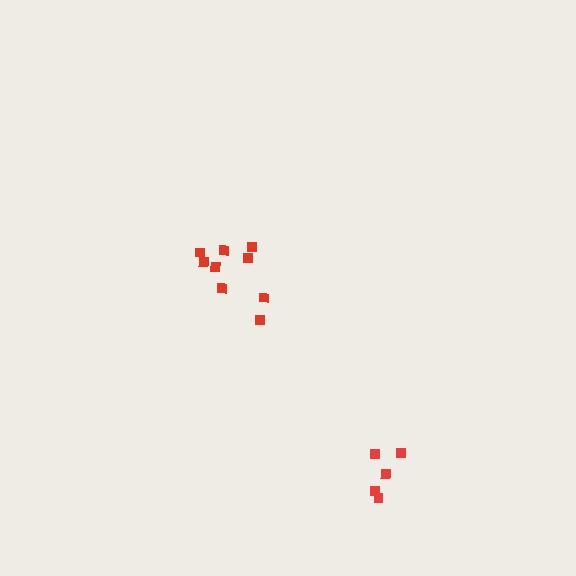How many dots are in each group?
Group 1: 5 dots, Group 2: 9 dots (14 total).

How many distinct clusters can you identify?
There are 2 distinct clusters.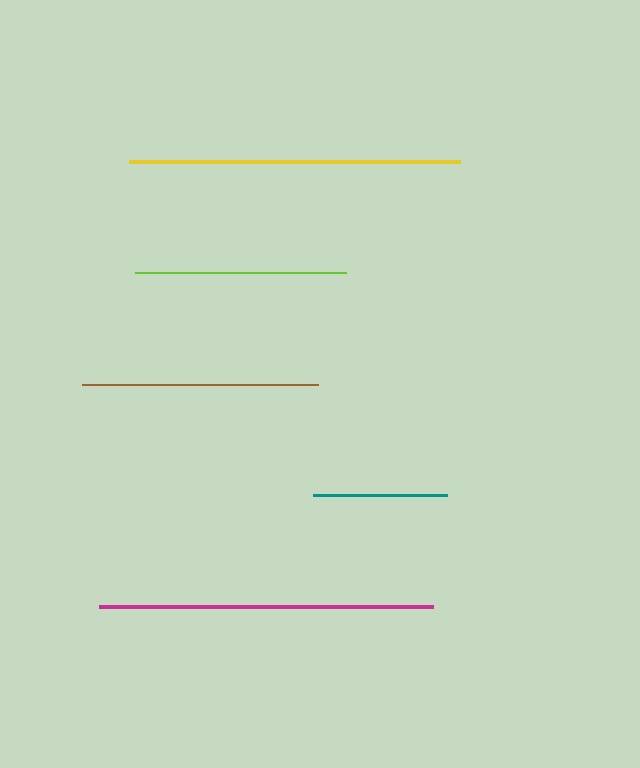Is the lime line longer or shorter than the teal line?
The lime line is longer than the teal line.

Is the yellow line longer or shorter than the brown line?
The yellow line is longer than the brown line.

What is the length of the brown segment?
The brown segment is approximately 236 pixels long.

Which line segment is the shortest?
The teal line is the shortest at approximately 134 pixels.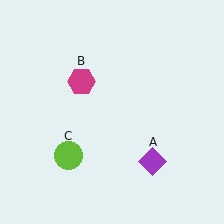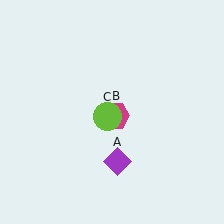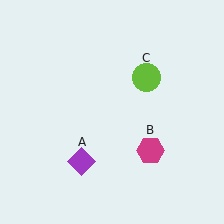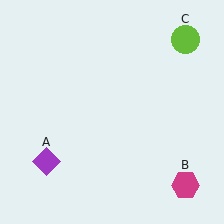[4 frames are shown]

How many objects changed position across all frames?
3 objects changed position: purple diamond (object A), magenta hexagon (object B), lime circle (object C).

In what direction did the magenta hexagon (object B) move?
The magenta hexagon (object B) moved down and to the right.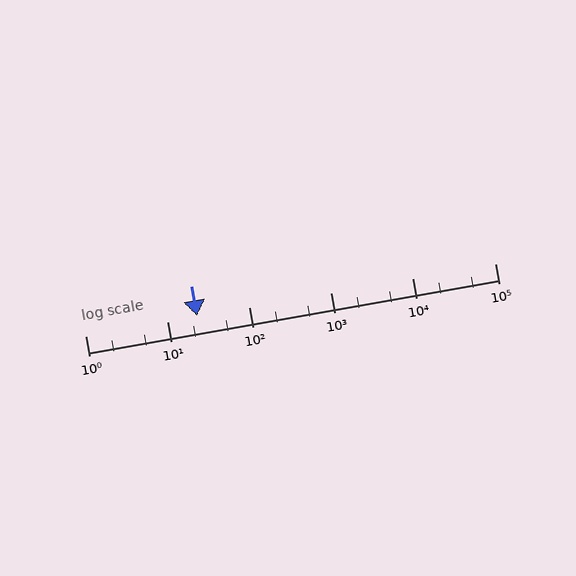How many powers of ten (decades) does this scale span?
The scale spans 5 decades, from 1 to 100000.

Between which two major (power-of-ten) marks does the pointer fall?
The pointer is between 10 and 100.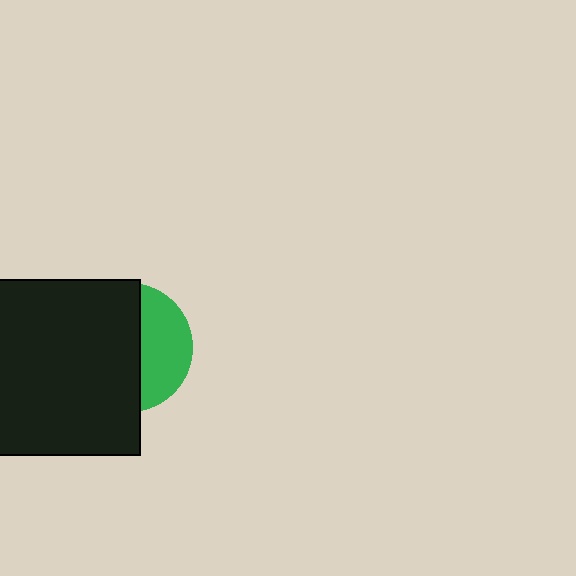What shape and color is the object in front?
The object in front is a black square.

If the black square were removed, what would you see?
You would see the complete green circle.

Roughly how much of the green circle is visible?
A small part of it is visible (roughly 38%).